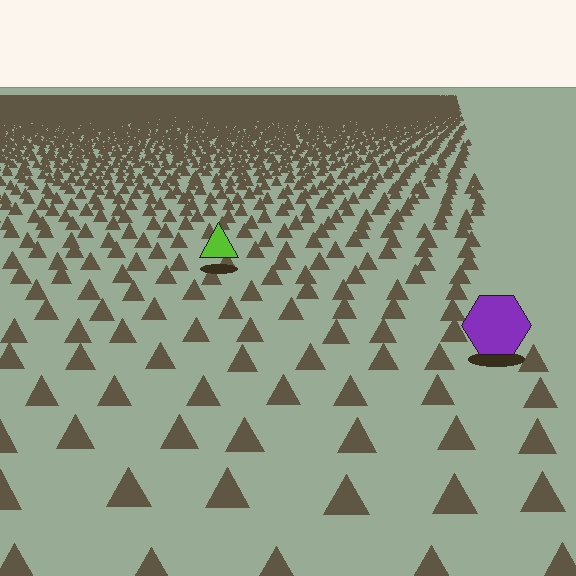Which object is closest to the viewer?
The purple hexagon is closest. The texture marks near it are larger and more spread out.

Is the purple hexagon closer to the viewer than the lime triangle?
Yes. The purple hexagon is closer — you can tell from the texture gradient: the ground texture is coarser near it.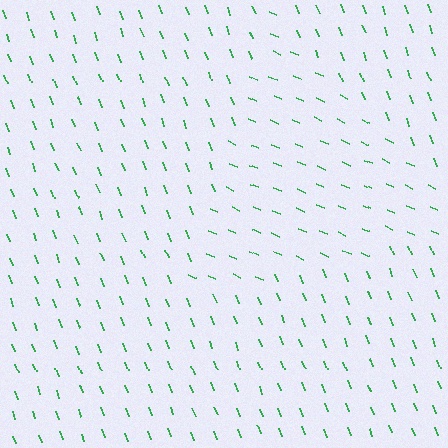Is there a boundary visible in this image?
Yes, there is a texture boundary formed by a change in line orientation.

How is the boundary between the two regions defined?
The boundary is defined purely by a change in line orientation (approximately 45 degrees difference). All lines are the same color and thickness.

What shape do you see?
I see a triangle.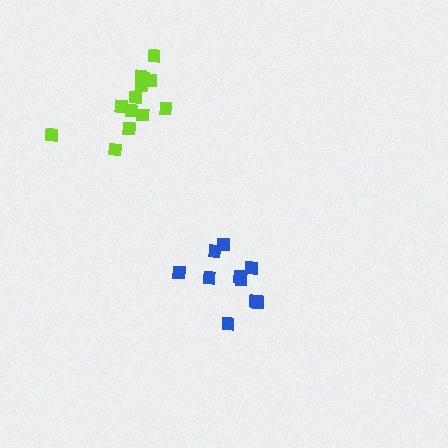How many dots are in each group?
Group 1: 11 dots, Group 2: 13 dots (24 total).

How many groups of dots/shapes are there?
There are 2 groups.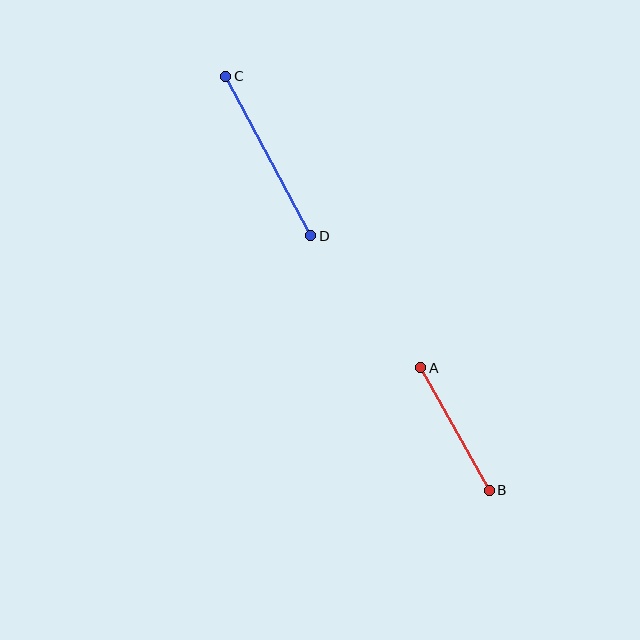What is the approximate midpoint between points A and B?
The midpoint is at approximately (455, 429) pixels.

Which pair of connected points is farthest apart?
Points C and D are farthest apart.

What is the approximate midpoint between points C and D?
The midpoint is at approximately (268, 156) pixels.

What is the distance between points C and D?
The distance is approximately 181 pixels.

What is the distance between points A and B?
The distance is approximately 140 pixels.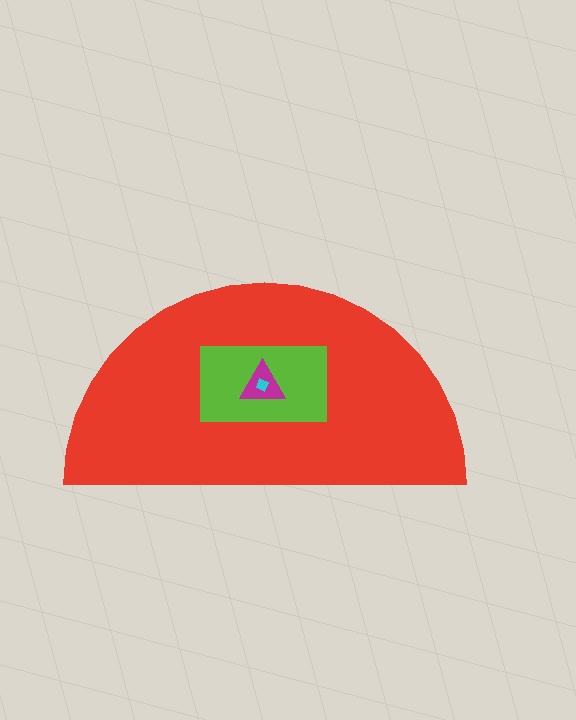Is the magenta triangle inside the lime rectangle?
Yes.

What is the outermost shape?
The red semicircle.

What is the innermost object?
The cyan diamond.